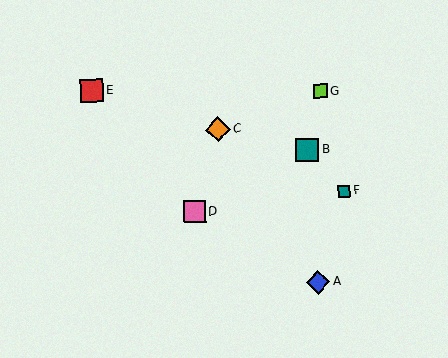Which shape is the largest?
The orange diamond (labeled C) is the largest.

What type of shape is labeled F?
Shape F is a teal square.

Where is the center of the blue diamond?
The center of the blue diamond is at (318, 282).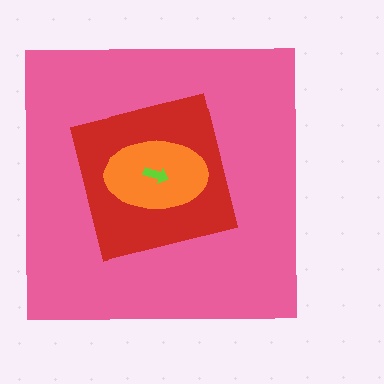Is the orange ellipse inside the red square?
Yes.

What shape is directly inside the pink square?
The red square.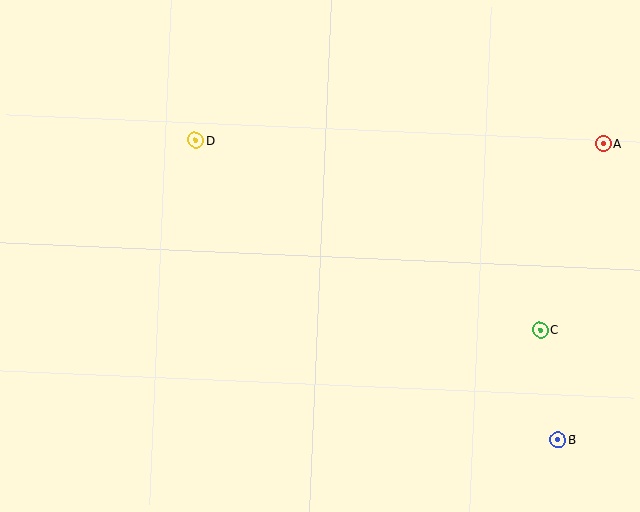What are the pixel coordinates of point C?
Point C is at (540, 330).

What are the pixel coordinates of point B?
Point B is at (558, 440).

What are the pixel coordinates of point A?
Point A is at (603, 143).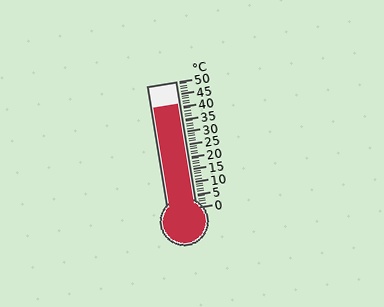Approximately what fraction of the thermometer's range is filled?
The thermometer is filled to approximately 80% of its range.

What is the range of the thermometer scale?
The thermometer scale ranges from 0°C to 50°C.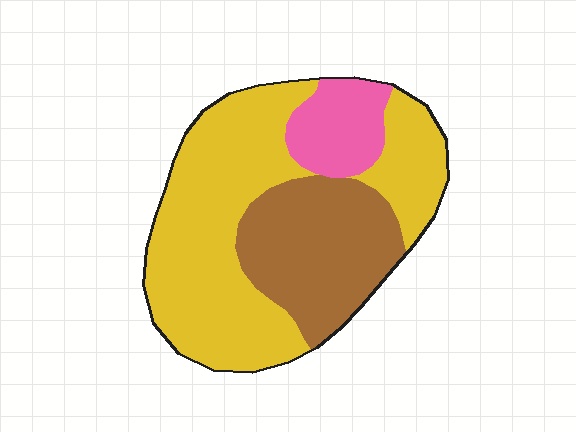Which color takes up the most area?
Yellow, at roughly 60%.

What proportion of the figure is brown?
Brown takes up about one third (1/3) of the figure.